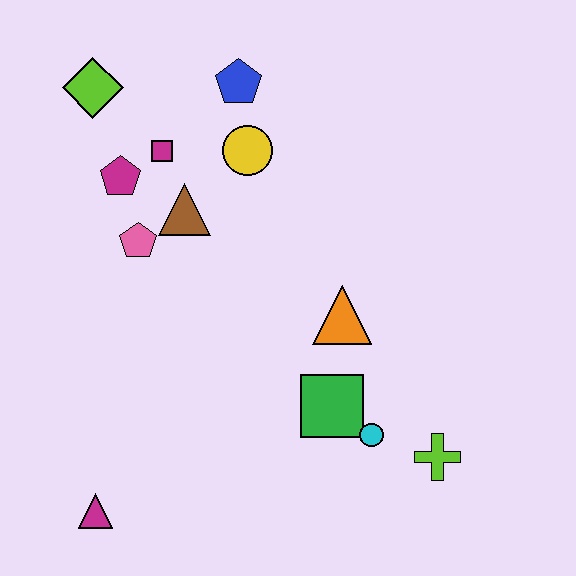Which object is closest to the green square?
The cyan circle is closest to the green square.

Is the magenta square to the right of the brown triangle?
No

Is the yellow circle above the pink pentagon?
Yes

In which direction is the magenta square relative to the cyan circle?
The magenta square is above the cyan circle.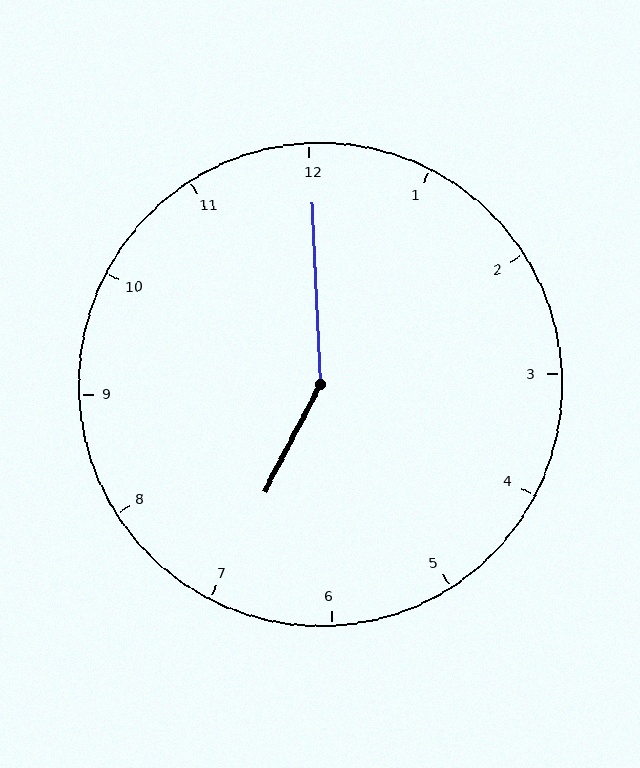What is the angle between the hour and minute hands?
Approximately 150 degrees.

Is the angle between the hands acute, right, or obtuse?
It is obtuse.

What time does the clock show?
7:00.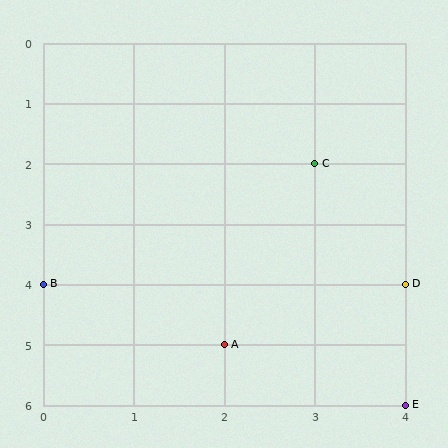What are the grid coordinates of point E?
Point E is at grid coordinates (4, 6).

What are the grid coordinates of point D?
Point D is at grid coordinates (4, 4).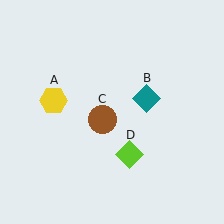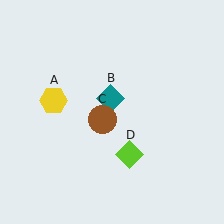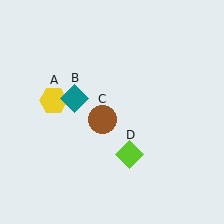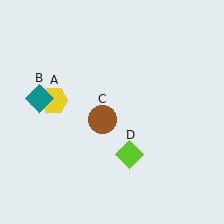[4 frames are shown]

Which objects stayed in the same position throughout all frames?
Yellow hexagon (object A) and brown circle (object C) and lime diamond (object D) remained stationary.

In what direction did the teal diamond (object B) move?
The teal diamond (object B) moved left.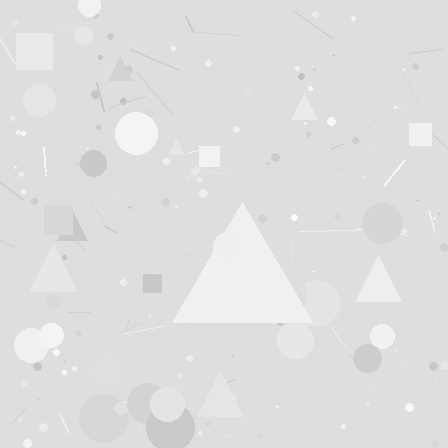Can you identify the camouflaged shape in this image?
The camouflaged shape is a triangle.